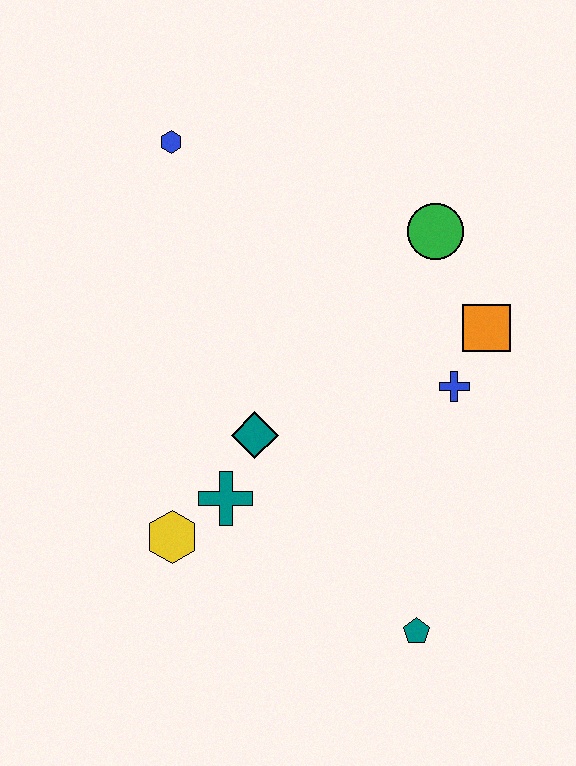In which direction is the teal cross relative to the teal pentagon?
The teal cross is to the left of the teal pentagon.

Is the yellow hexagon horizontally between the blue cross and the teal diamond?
No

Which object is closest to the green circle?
The orange square is closest to the green circle.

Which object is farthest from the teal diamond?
The blue hexagon is farthest from the teal diamond.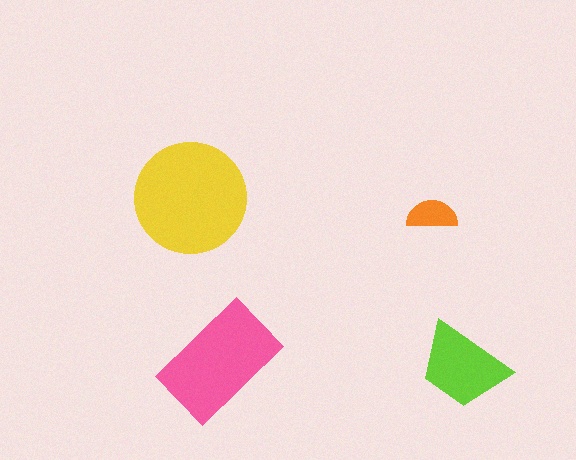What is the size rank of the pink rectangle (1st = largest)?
2nd.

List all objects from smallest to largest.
The orange semicircle, the lime trapezoid, the pink rectangle, the yellow circle.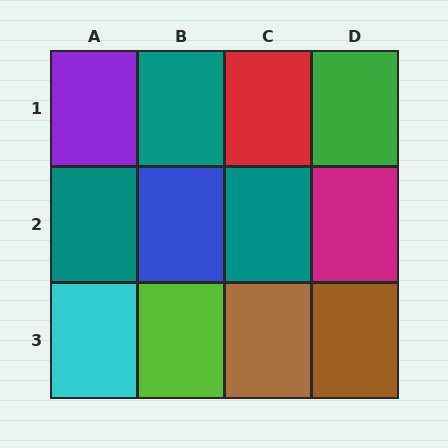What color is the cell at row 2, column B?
Blue.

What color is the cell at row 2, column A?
Teal.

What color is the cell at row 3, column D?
Brown.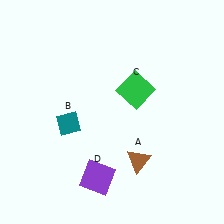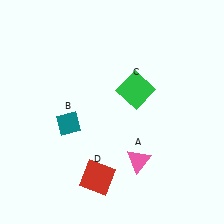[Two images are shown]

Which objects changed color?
A changed from brown to pink. D changed from purple to red.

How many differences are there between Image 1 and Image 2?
There are 2 differences between the two images.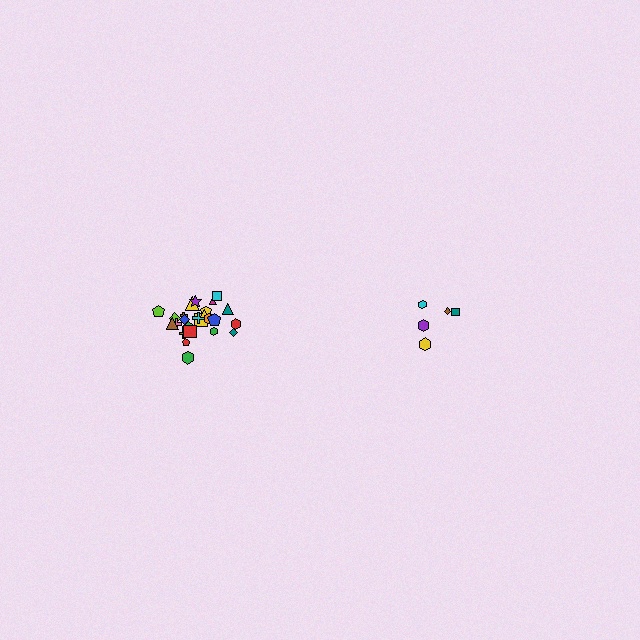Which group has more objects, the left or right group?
The left group.